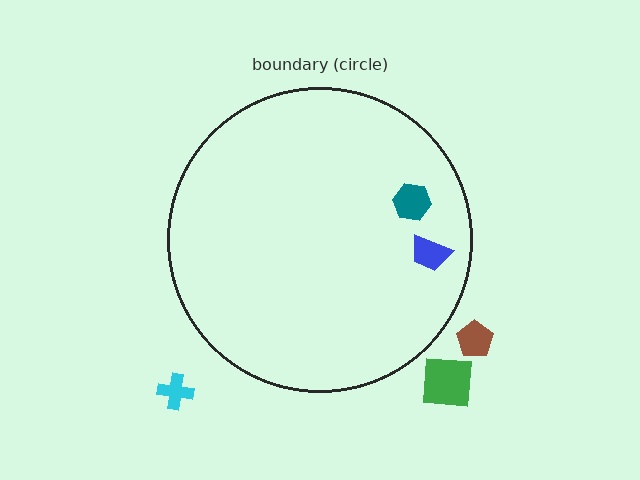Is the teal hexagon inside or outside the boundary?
Inside.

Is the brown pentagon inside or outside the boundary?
Outside.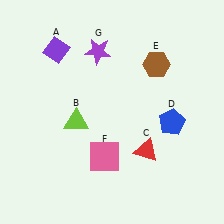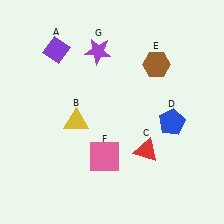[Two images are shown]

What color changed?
The triangle (B) changed from lime in Image 1 to yellow in Image 2.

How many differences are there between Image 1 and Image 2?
There is 1 difference between the two images.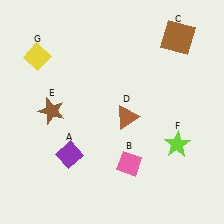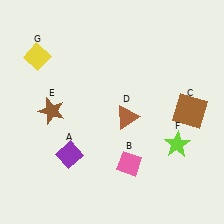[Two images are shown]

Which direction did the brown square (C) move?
The brown square (C) moved down.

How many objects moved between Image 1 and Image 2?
1 object moved between the two images.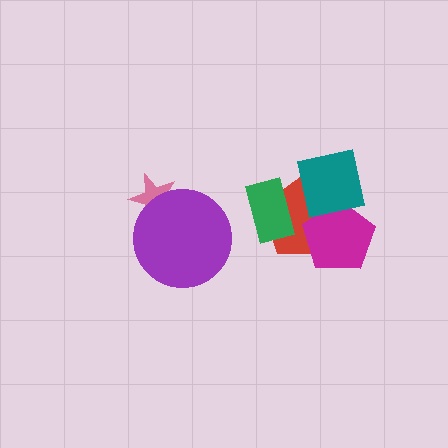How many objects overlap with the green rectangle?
1 object overlaps with the green rectangle.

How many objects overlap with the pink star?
1 object overlaps with the pink star.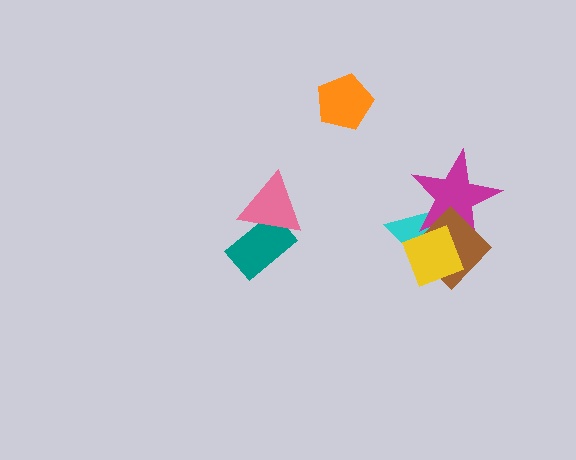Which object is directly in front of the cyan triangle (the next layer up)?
The magenta star is directly in front of the cyan triangle.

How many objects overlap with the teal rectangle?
1 object overlaps with the teal rectangle.